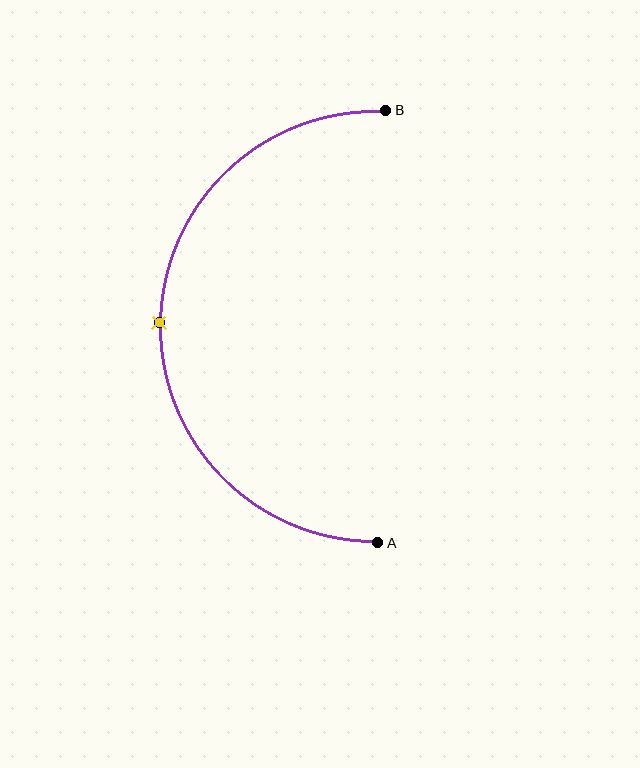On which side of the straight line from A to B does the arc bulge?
The arc bulges to the left of the straight line connecting A and B.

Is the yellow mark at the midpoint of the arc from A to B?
Yes. The yellow mark lies on the arc at equal arc-length from both A and B — it is the arc midpoint.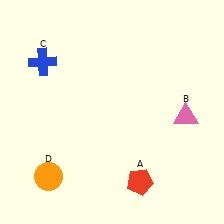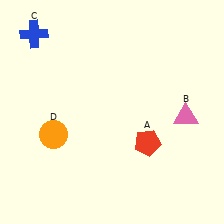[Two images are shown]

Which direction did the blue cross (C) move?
The blue cross (C) moved up.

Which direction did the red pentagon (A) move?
The red pentagon (A) moved up.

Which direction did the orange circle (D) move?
The orange circle (D) moved up.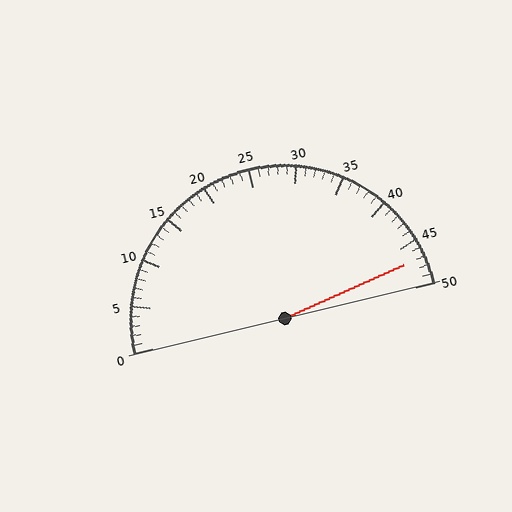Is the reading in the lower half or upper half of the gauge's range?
The reading is in the upper half of the range (0 to 50).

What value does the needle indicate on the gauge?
The needle indicates approximately 47.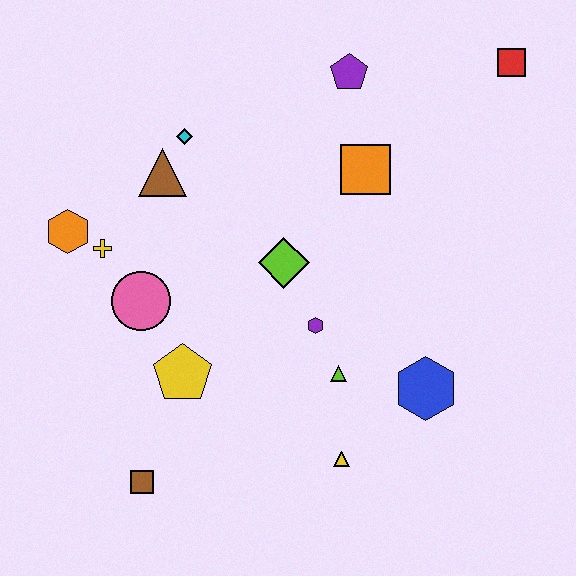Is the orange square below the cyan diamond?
Yes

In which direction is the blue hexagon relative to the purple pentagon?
The blue hexagon is below the purple pentagon.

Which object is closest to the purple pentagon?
The orange square is closest to the purple pentagon.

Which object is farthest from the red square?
The brown square is farthest from the red square.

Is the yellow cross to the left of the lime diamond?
Yes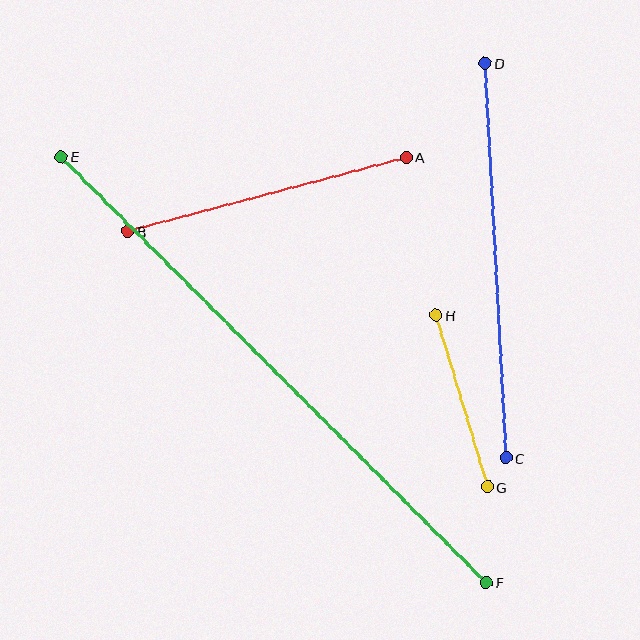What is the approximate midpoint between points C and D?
The midpoint is at approximately (496, 261) pixels.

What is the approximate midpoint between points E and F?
The midpoint is at approximately (274, 370) pixels.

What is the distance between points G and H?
The distance is approximately 179 pixels.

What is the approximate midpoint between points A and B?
The midpoint is at approximately (267, 194) pixels.